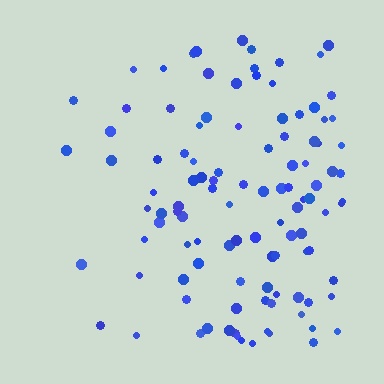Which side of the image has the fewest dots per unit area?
The left.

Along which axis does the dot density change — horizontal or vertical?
Horizontal.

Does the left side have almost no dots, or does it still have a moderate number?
Still a moderate number, just noticeably fewer than the right.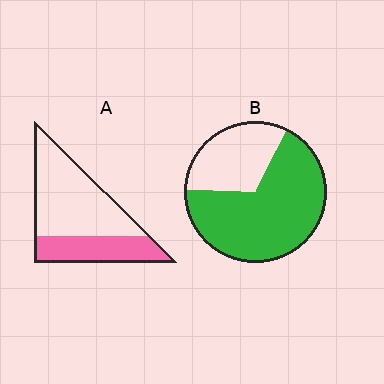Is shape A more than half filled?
No.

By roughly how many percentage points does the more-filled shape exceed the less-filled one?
By roughly 35 percentage points (B over A).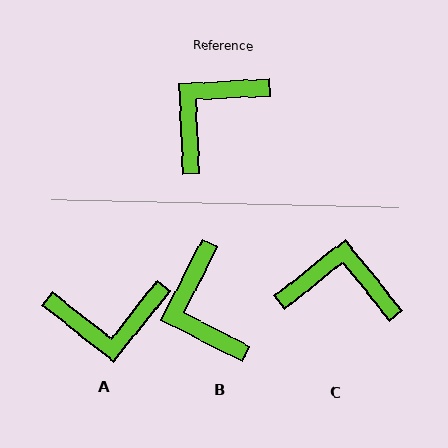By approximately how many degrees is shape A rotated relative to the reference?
Approximately 139 degrees counter-clockwise.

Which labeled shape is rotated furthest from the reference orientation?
A, about 139 degrees away.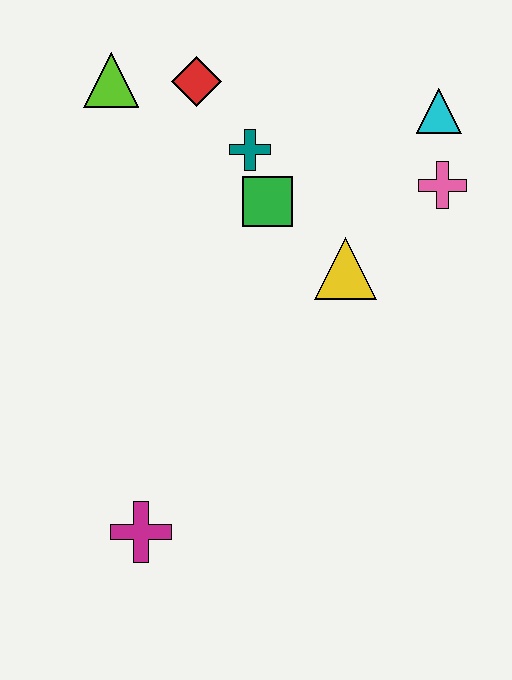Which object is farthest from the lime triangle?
The magenta cross is farthest from the lime triangle.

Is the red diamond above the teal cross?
Yes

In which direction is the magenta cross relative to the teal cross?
The magenta cross is below the teal cross.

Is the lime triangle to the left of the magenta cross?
Yes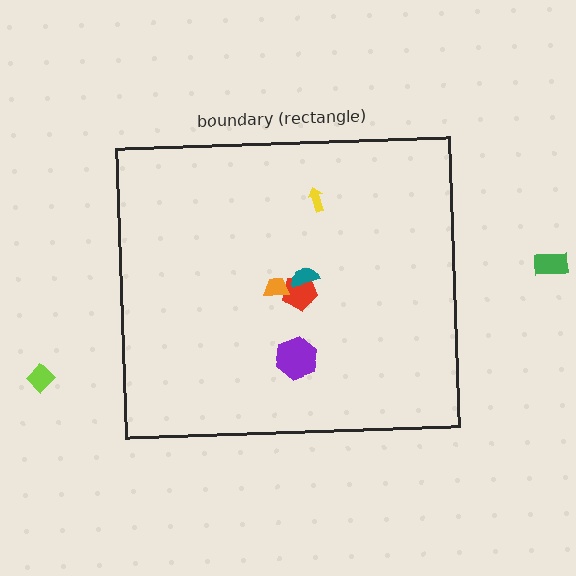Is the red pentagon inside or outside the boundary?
Inside.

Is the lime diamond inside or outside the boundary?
Outside.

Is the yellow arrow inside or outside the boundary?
Inside.